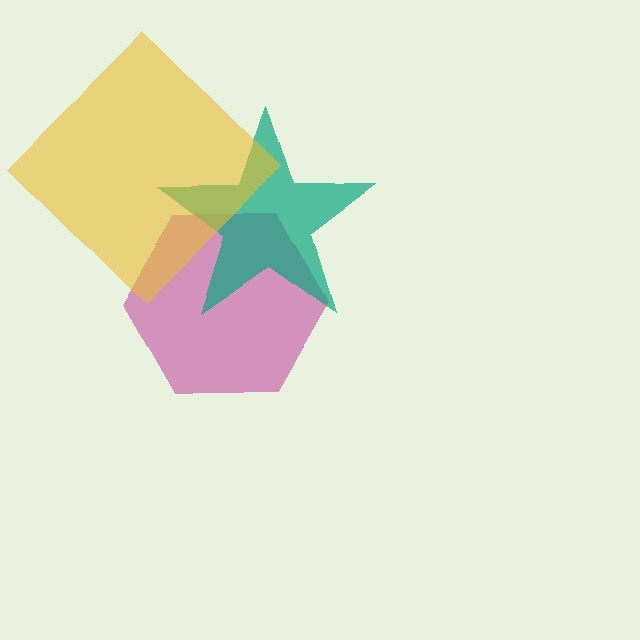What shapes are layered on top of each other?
The layered shapes are: a magenta hexagon, a teal star, a yellow diamond.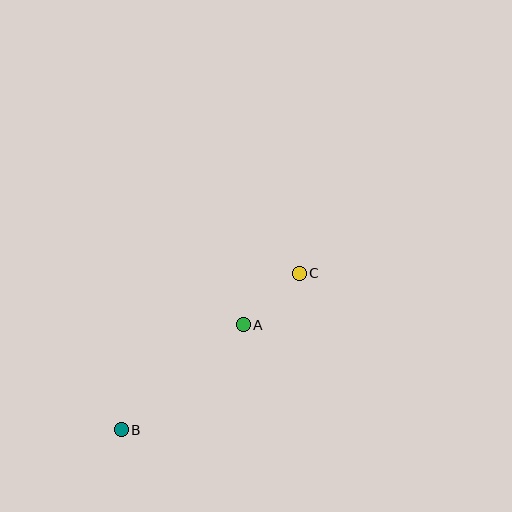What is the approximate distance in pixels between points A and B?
The distance between A and B is approximately 161 pixels.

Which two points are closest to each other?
Points A and C are closest to each other.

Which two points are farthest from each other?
Points B and C are farthest from each other.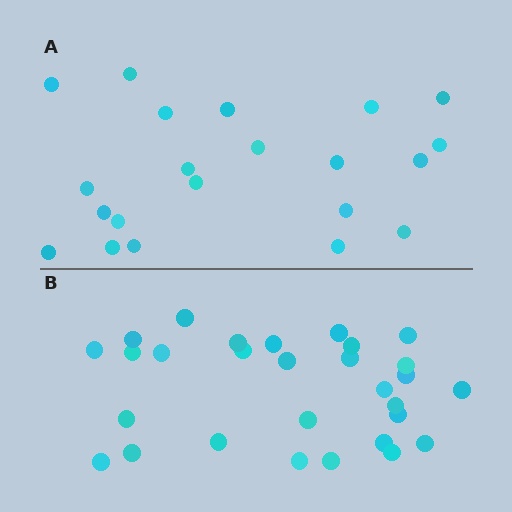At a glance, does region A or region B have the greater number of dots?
Region B (the bottom region) has more dots.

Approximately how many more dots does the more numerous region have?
Region B has roughly 8 or so more dots than region A.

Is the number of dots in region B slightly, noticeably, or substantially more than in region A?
Region B has noticeably more, but not dramatically so. The ratio is roughly 1.4 to 1.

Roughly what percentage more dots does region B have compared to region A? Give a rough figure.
About 40% more.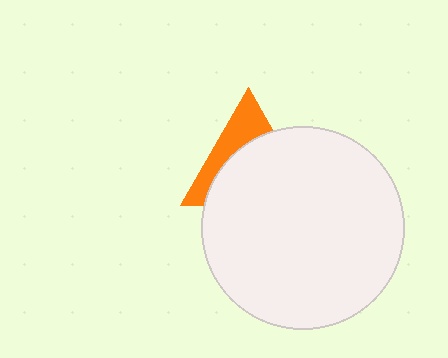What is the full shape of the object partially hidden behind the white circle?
The partially hidden object is an orange triangle.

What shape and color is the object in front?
The object in front is a white circle.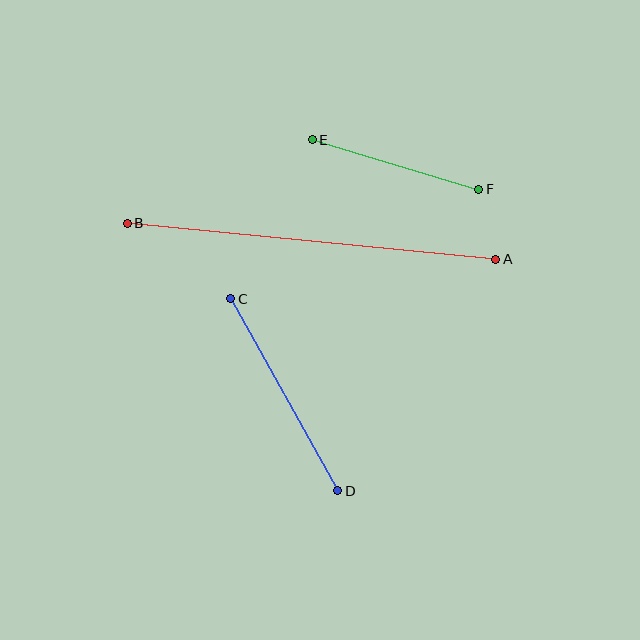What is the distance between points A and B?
The distance is approximately 370 pixels.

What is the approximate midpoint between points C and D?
The midpoint is at approximately (284, 395) pixels.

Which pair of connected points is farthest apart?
Points A and B are farthest apart.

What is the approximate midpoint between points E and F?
The midpoint is at approximately (396, 164) pixels.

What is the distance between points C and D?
The distance is approximately 220 pixels.